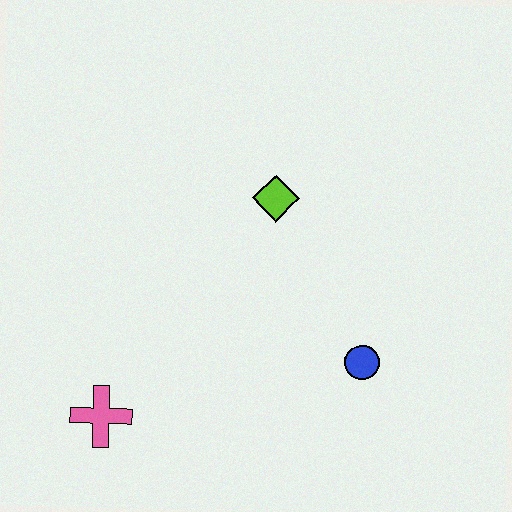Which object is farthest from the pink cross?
The lime diamond is farthest from the pink cross.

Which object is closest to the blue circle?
The lime diamond is closest to the blue circle.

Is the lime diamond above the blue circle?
Yes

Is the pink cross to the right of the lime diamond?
No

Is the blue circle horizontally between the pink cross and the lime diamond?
No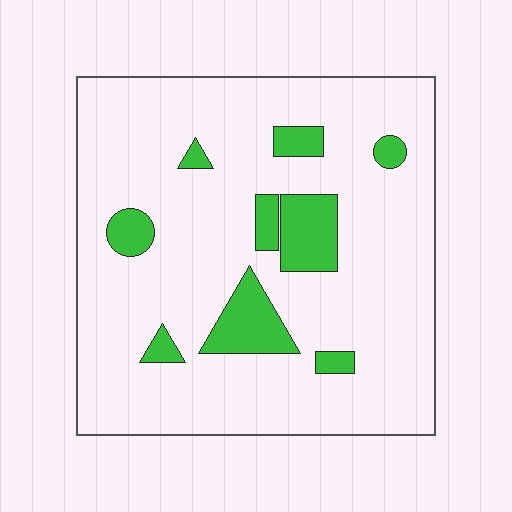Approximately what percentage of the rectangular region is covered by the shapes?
Approximately 15%.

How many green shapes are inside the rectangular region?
9.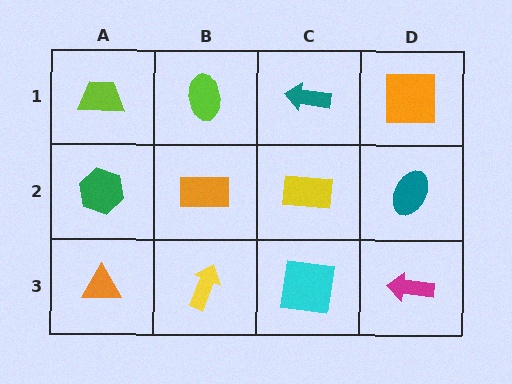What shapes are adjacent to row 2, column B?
A lime ellipse (row 1, column B), a yellow arrow (row 3, column B), a green hexagon (row 2, column A), a yellow rectangle (row 2, column C).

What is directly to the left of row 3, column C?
A yellow arrow.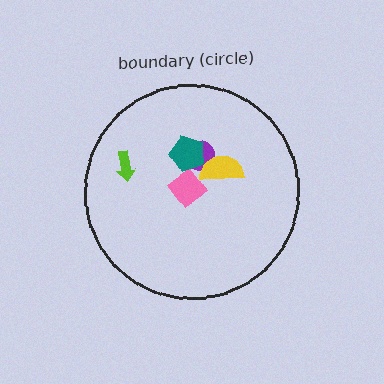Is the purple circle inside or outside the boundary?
Inside.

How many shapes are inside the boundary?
5 inside, 0 outside.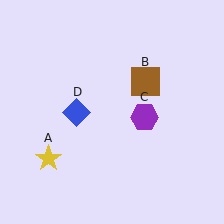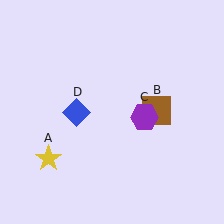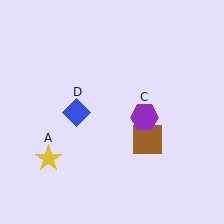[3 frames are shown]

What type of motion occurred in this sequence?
The brown square (object B) rotated clockwise around the center of the scene.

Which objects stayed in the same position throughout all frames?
Yellow star (object A) and purple hexagon (object C) and blue diamond (object D) remained stationary.